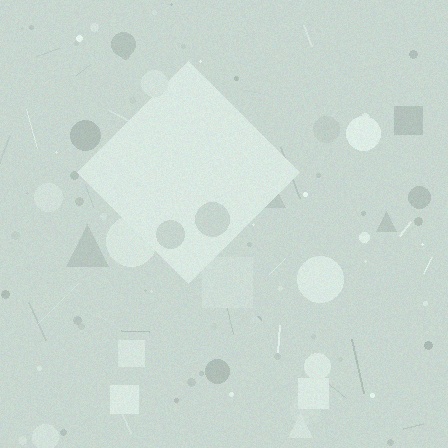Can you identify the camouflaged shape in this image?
The camouflaged shape is a diamond.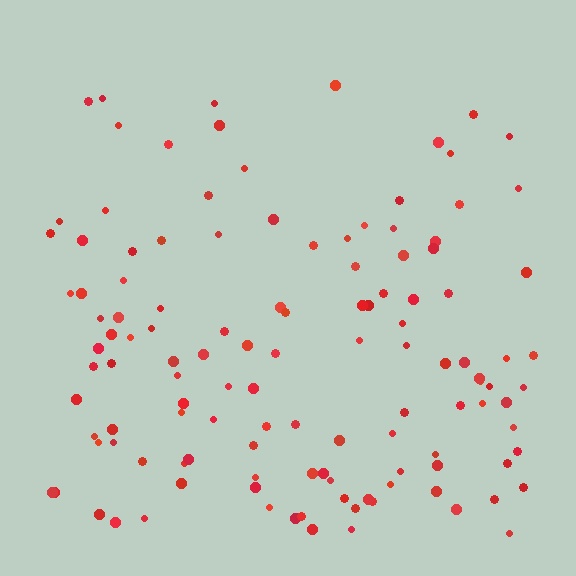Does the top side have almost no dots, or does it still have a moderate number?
Still a moderate number, just noticeably fewer than the bottom.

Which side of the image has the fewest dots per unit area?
The top.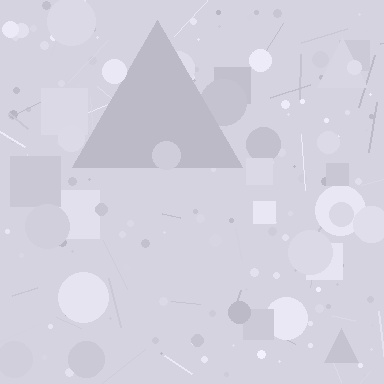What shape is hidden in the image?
A triangle is hidden in the image.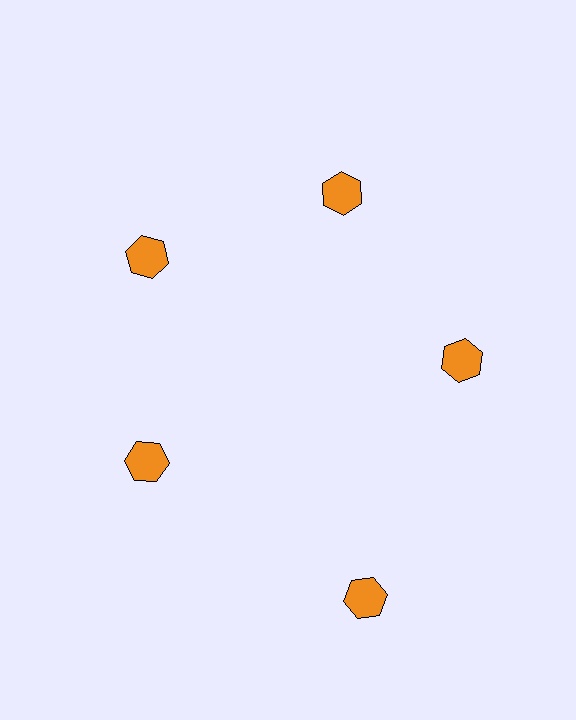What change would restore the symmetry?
The symmetry would be restored by moving it inward, back onto the ring so that all 5 hexagons sit at equal angles and equal distance from the center.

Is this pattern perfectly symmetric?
No. The 5 orange hexagons are arranged in a ring, but one element near the 5 o'clock position is pushed outward from the center, breaking the 5-fold rotational symmetry.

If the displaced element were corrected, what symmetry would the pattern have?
It would have 5-fold rotational symmetry — the pattern would map onto itself every 72 degrees.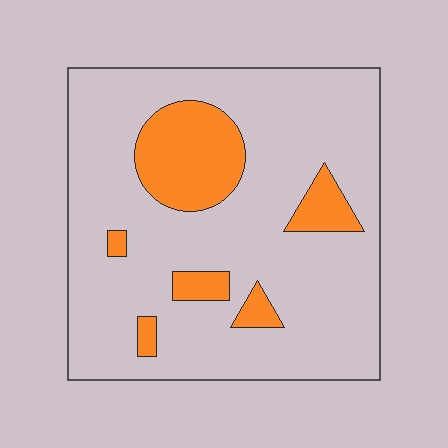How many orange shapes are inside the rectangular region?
6.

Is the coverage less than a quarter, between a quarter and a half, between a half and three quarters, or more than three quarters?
Less than a quarter.